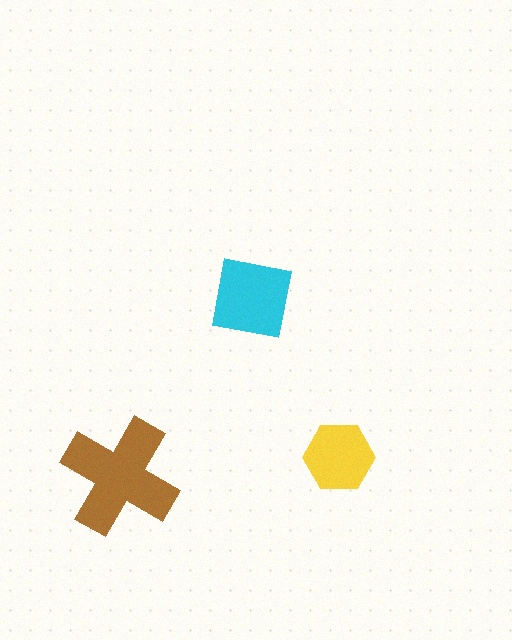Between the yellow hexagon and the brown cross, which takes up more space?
The brown cross.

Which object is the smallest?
The yellow hexagon.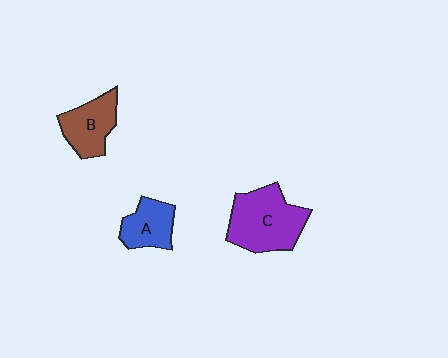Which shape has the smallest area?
Shape A (blue).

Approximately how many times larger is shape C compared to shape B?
Approximately 1.6 times.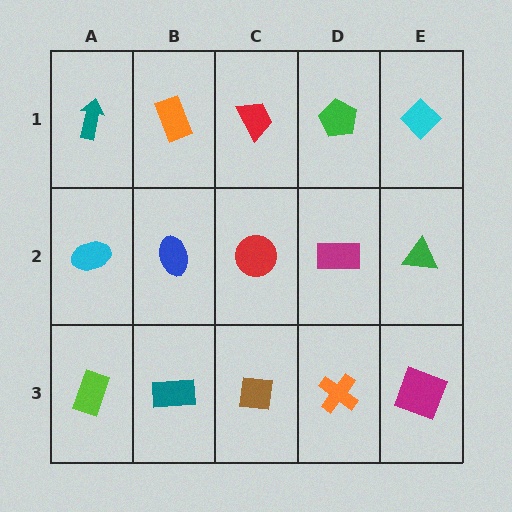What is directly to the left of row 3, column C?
A teal rectangle.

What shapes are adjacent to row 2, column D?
A green pentagon (row 1, column D), an orange cross (row 3, column D), a red circle (row 2, column C), a green triangle (row 2, column E).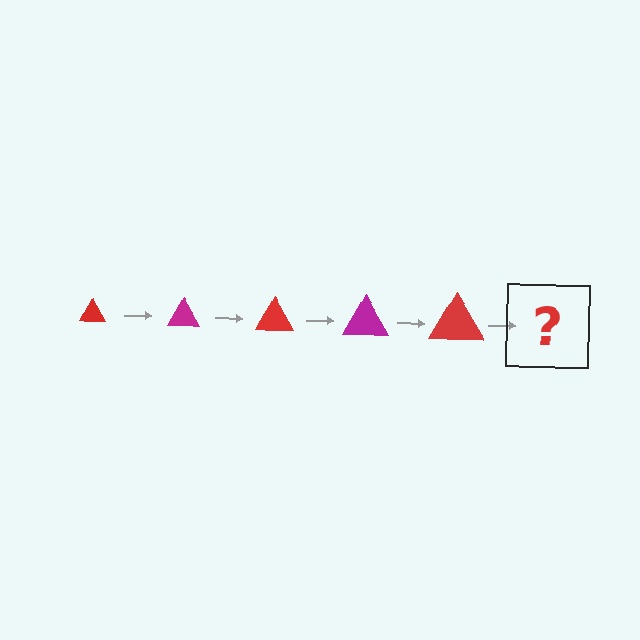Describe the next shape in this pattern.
It should be a magenta triangle, larger than the previous one.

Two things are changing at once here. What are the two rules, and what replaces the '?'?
The two rules are that the triangle grows larger each step and the color cycles through red and magenta. The '?' should be a magenta triangle, larger than the previous one.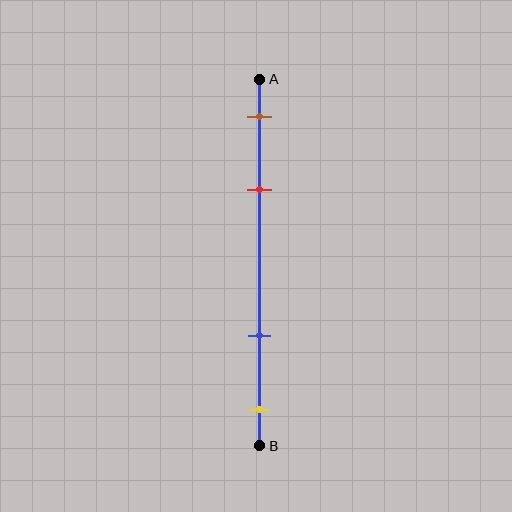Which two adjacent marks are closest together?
The brown and red marks are the closest adjacent pair.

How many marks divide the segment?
There are 4 marks dividing the segment.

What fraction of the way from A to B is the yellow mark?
The yellow mark is approximately 90% (0.9) of the way from A to B.